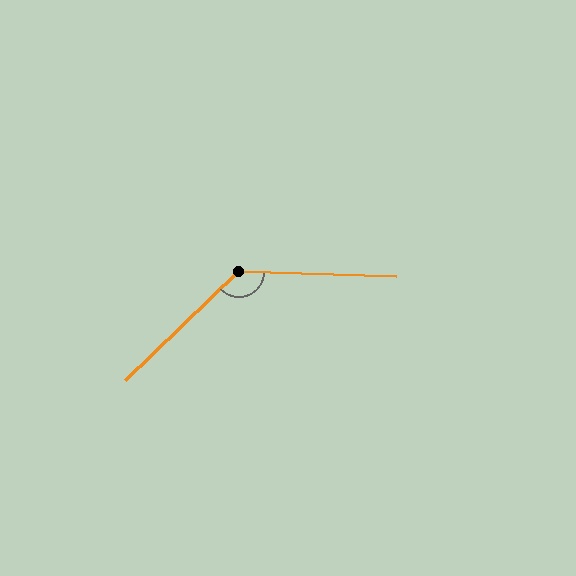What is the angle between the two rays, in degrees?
Approximately 135 degrees.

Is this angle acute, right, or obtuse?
It is obtuse.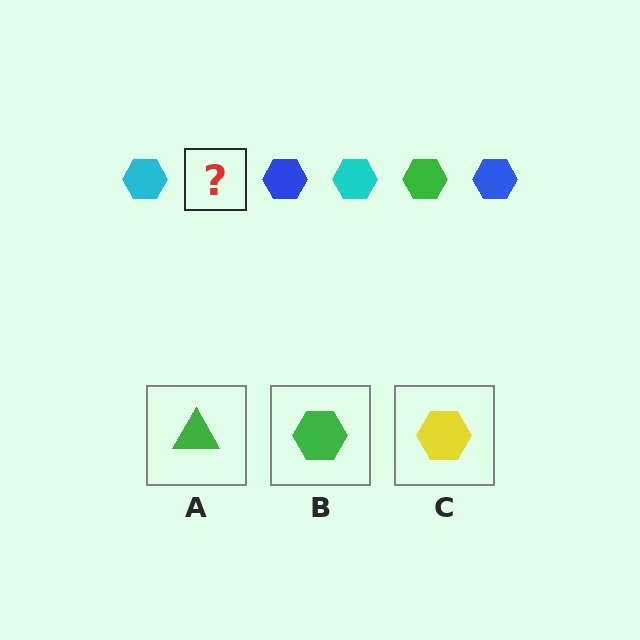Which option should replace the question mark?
Option B.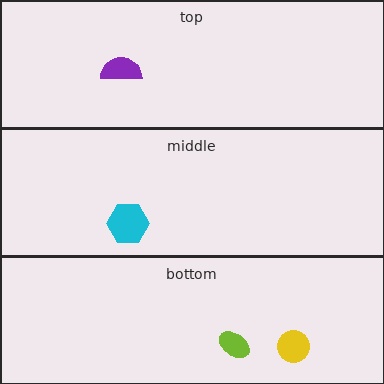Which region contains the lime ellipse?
The bottom region.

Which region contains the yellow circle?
The bottom region.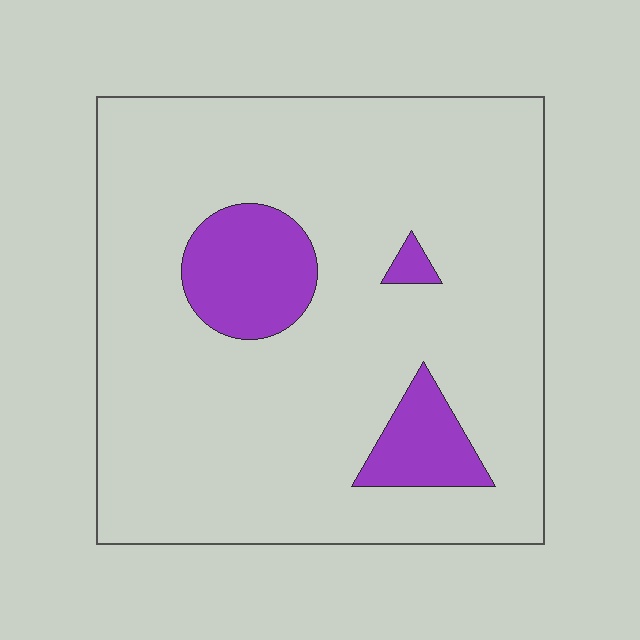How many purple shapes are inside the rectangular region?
3.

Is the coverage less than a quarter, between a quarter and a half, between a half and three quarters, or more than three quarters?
Less than a quarter.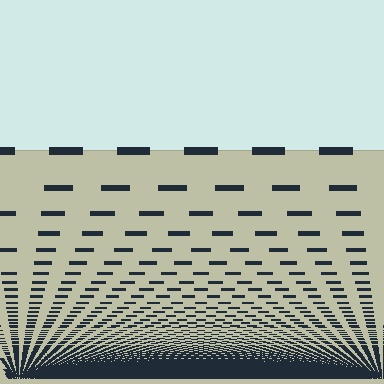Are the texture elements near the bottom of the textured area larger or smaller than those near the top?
Smaller. The gradient is inverted — elements near the bottom are smaller and denser.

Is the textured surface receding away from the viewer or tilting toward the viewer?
The surface appears to tilt toward the viewer. Texture elements get larger and sparser toward the top.